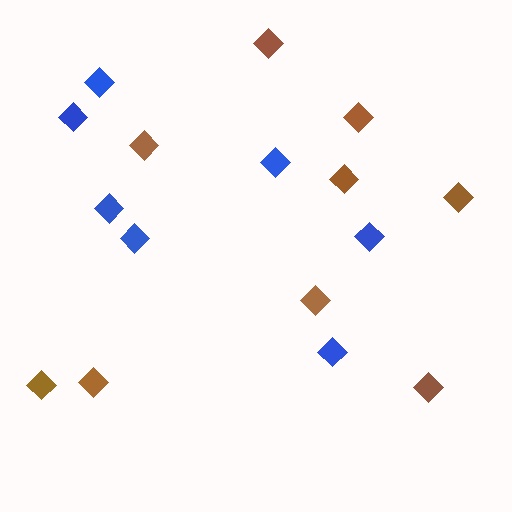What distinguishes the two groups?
There are 2 groups: one group of brown diamonds (9) and one group of blue diamonds (7).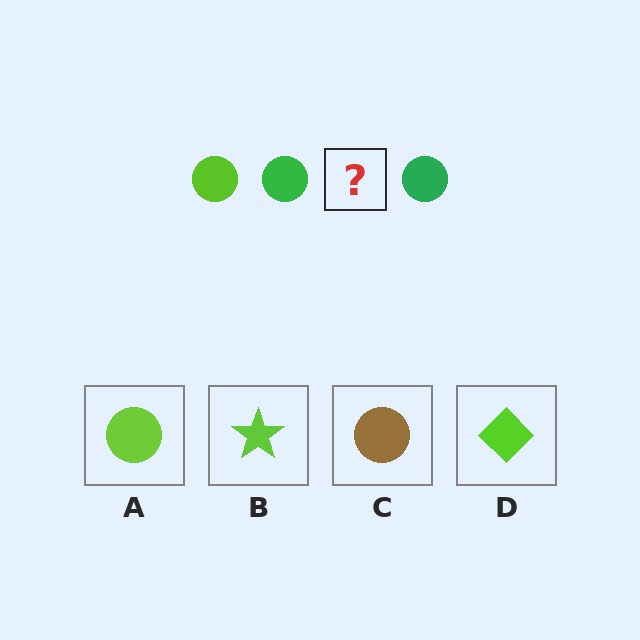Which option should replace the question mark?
Option A.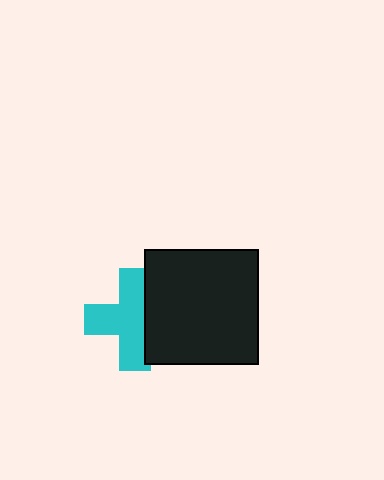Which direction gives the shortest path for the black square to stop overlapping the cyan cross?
Moving right gives the shortest separation.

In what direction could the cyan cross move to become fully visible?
The cyan cross could move left. That would shift it out from behind the black square entirely.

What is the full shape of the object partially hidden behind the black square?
The partially hidden object is a cyan cross.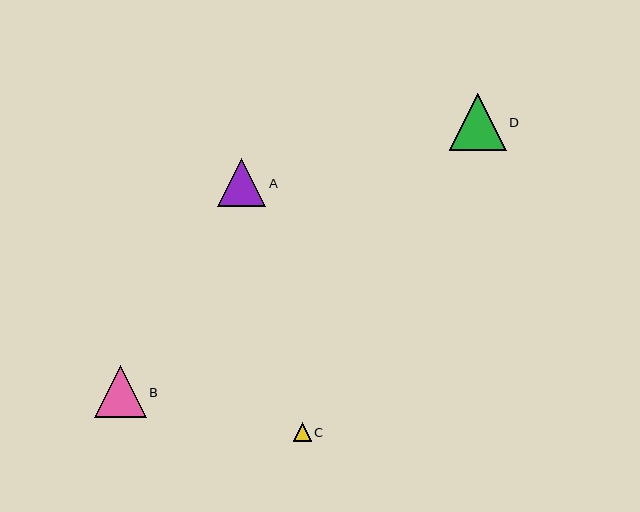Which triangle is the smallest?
Triangle C is the smallest with a size of approximately 18 pixels.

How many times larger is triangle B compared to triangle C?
Triangle B is approximately 2.8 times the size of triangle C.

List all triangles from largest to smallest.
From largest to smallest: D, B, A, C.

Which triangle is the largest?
Triangle D is the largest with a size of approximately 57 pixels.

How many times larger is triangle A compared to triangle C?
Triangle A is approximately 2.6 times the size of triangle C.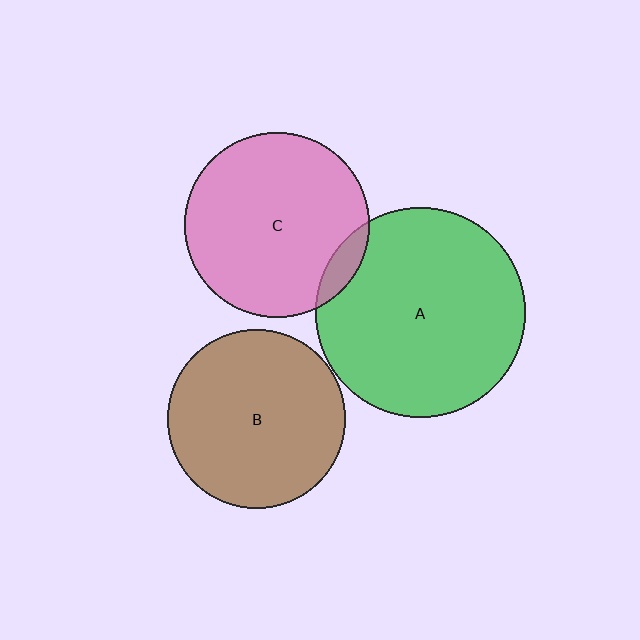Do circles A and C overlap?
Yes.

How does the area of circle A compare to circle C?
Approximately 1.3 times.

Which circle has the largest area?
Circle A (green).